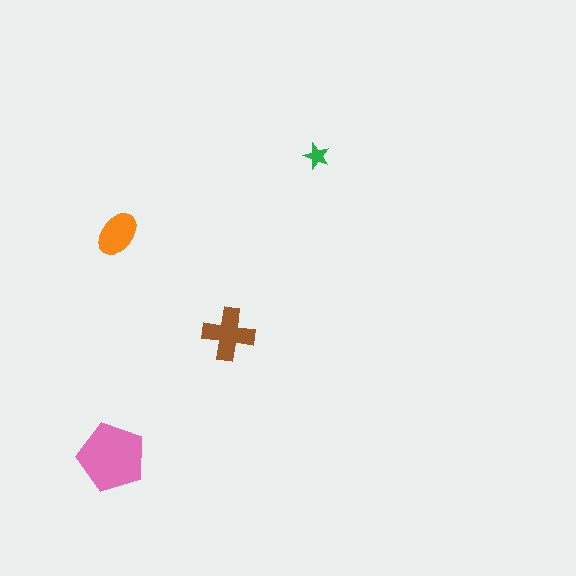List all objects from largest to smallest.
The pink pentagon, the brown cross, the orange ellipse, the green star.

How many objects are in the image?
There are 4 objects in the image.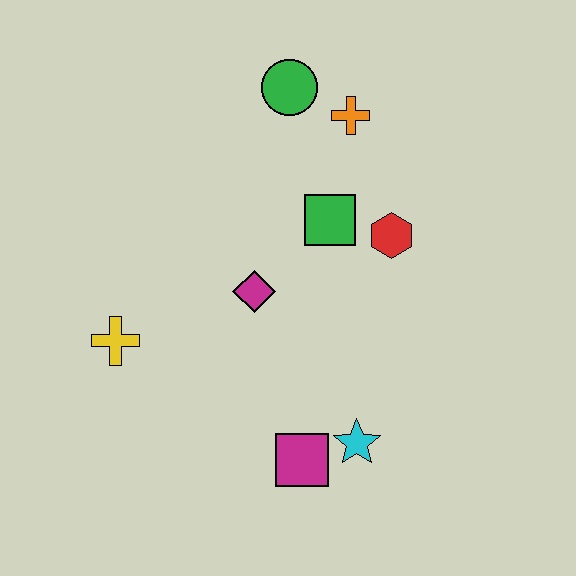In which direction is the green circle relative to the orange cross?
The green circle is to the left of the orange cross.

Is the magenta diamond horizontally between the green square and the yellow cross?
Yes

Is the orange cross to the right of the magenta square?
Yes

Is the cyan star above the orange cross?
No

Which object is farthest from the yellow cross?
The orange cross is farthest from the yellow cross.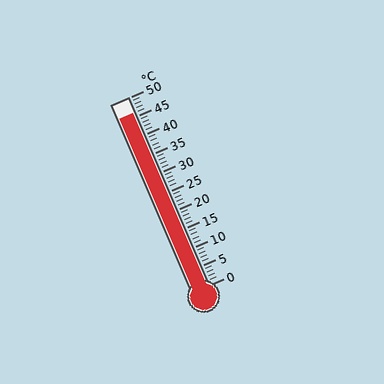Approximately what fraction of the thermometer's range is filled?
The thermometer is filled to approximately 90% of its range.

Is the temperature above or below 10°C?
The temperature is above 10°C.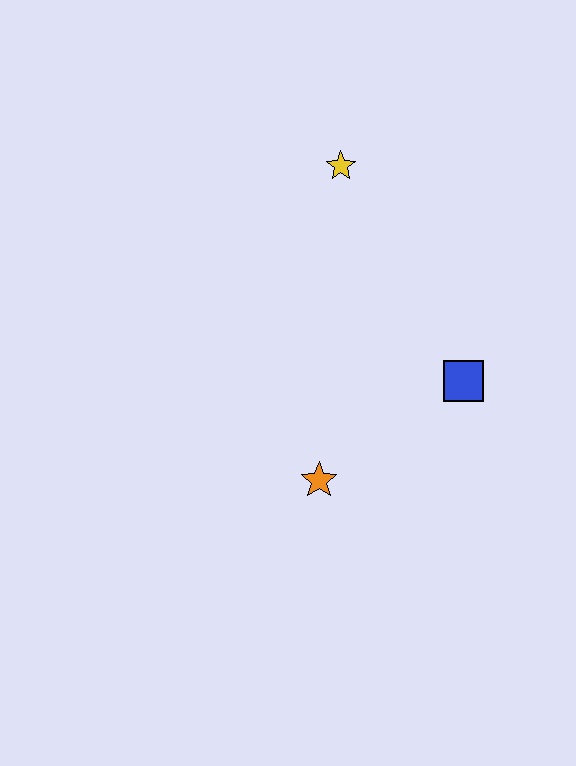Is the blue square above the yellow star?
No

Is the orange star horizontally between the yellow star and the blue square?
No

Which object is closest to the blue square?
The orange star is closest to the blue square.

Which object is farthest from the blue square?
The yellow star is farthest from the blue square.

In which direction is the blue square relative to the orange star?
The blue square is to the right of the orange star.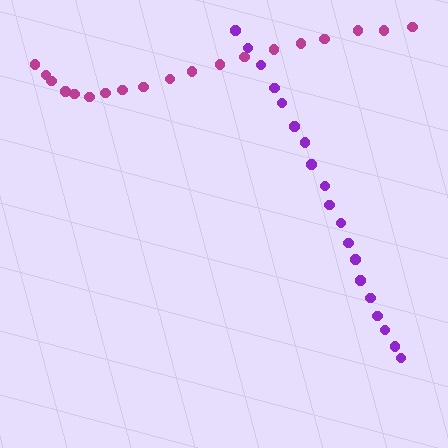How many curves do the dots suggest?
There are 2 distinct paths.